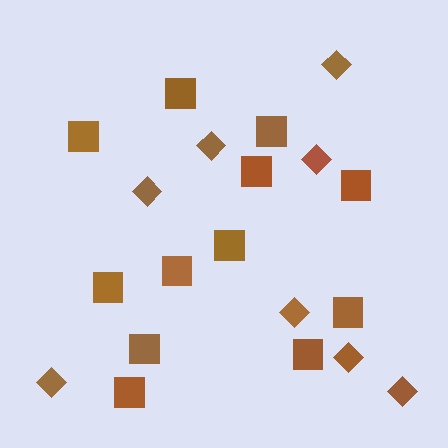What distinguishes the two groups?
There are 2 groups: one group of diamonds (8) and one group of squares (12).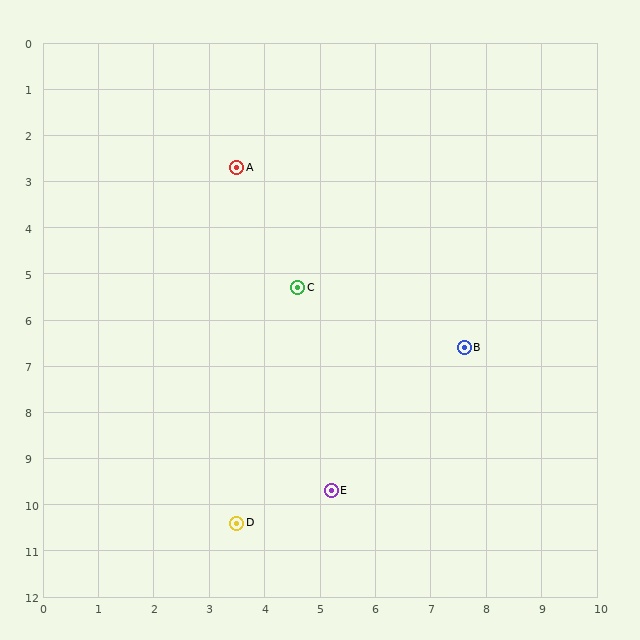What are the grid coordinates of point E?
Point E is at approximately (5.2, 9.7).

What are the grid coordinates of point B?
Point B is at approximately (7.6, 6.6).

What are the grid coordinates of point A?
Point A is at approximately (3.5, 2.7).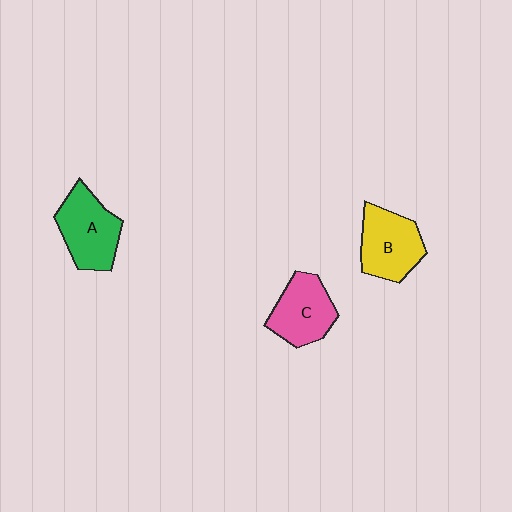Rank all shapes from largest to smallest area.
From largest to smallest: A (green), B (yellow), C (pink).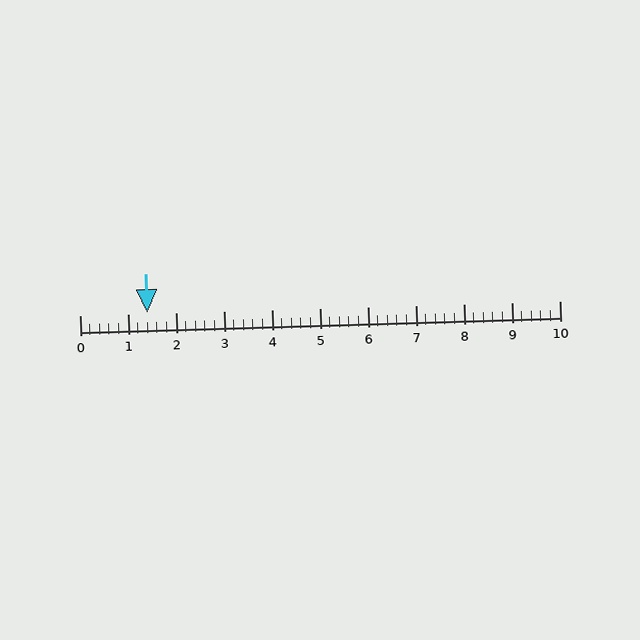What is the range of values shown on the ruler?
The ruler shows values from 0 to 10.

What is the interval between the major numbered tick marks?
The major tick marks are spaced 1 units apart.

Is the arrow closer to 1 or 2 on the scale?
The arrow is closer to 1.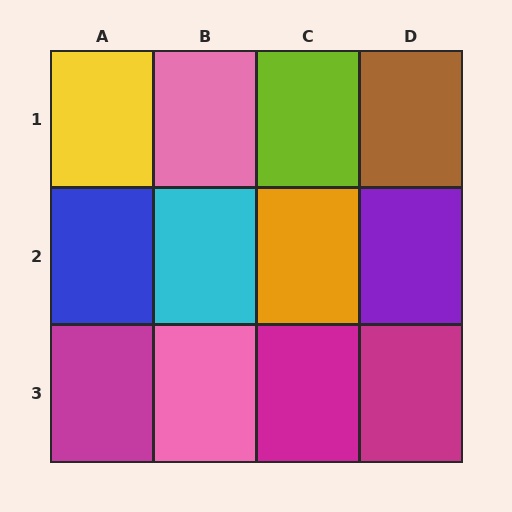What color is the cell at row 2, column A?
Blue.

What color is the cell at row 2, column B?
Cyan.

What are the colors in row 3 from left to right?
Magenta, pink, magenta, magenta.